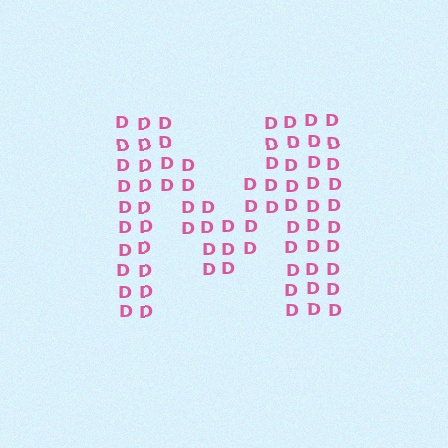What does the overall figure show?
The overall figure shows the letter M.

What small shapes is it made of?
It is made of small letter D's.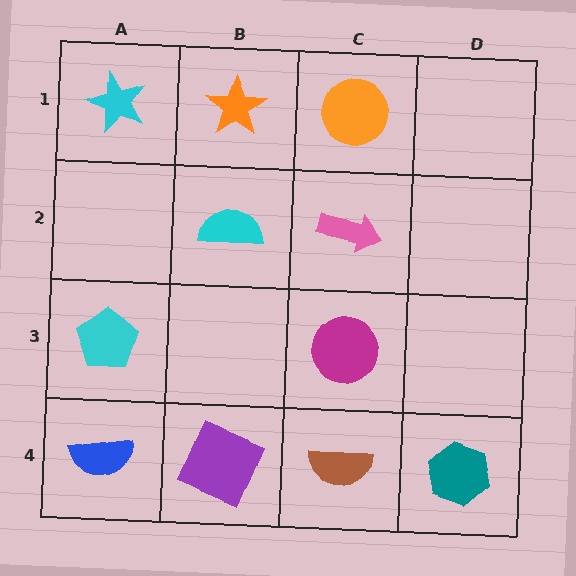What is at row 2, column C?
A pink arrow.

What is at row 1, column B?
An orange star.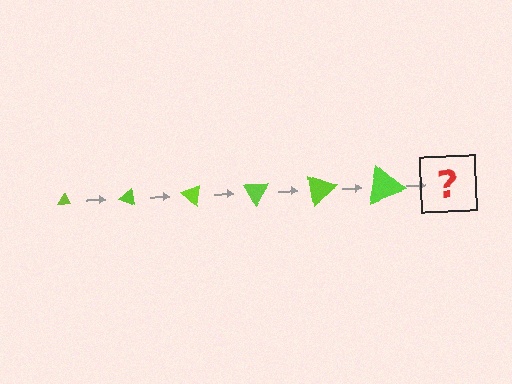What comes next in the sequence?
The next element should be a triangle, larger than the previous one and rotated 120 degrees from the start.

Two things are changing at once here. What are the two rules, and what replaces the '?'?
The two rules are that the triangle grows larger each step and it rotates 20 degrees each step. The '?' should be a triangle, larger than the previous one and rotated 120 degrees from the start.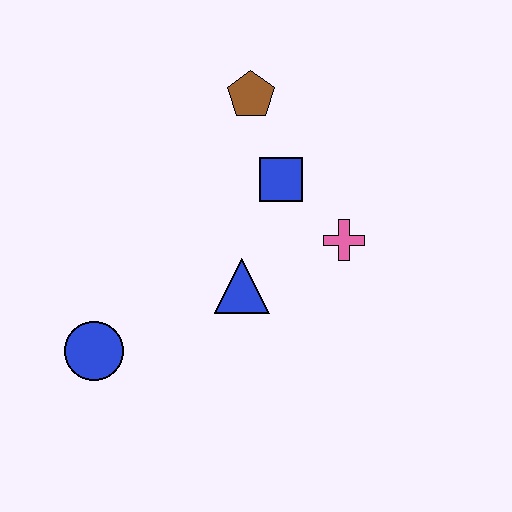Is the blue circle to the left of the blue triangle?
Yes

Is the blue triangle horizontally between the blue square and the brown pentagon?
No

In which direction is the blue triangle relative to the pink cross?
The blue triangle is to the left of the pink cross.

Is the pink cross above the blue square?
No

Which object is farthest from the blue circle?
The brown pentagon is farthest from the blue circle.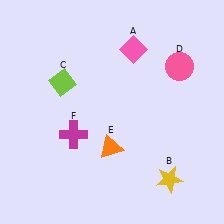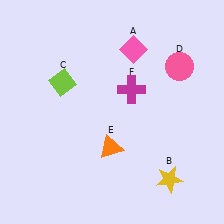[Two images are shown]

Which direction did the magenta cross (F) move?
The magenta cross (F) moved right.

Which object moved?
The magenta cross (F) moved right.